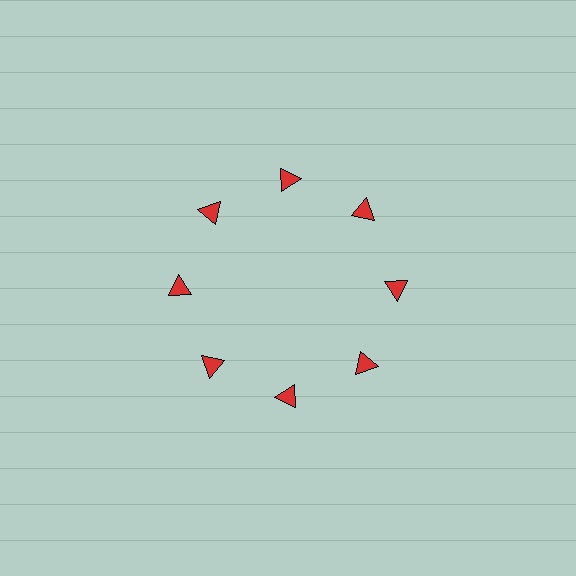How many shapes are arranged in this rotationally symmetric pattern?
There are 8 shapes, arranged in 8 groups of 1.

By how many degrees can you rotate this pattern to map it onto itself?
The pattern maps onto itself every 45 degrees of rotation.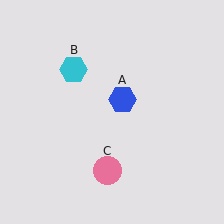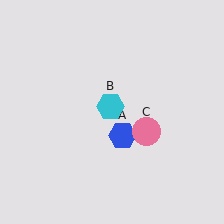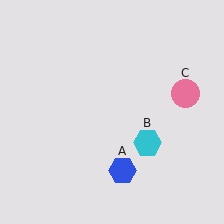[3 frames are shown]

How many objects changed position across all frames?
3 objects changed position: blue hexagon (object A), cyan hexagon (object B), pink circle (object C).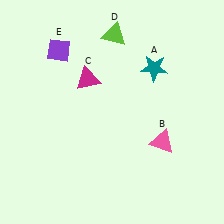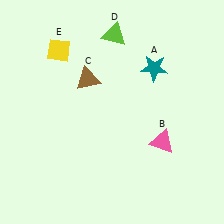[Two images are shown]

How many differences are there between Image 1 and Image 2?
There are 2 differences between the two images.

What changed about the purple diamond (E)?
In Image 1, E is purple. In Image 2, it changed to yellow.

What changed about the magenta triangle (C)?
In Image 1, C is magenta. In Image 2, it changed to brown.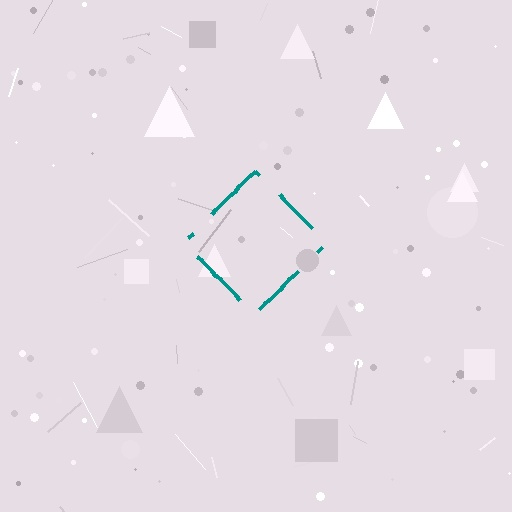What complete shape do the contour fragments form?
The contour fragments form a diamond.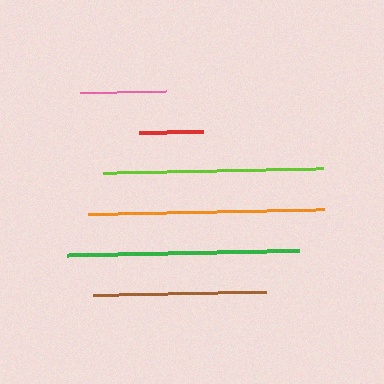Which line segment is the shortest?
The red line is the shortest at approximately 64 pixels.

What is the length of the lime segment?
The lime segment is approximately 221 pixels long.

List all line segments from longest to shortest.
From longest to shortest: orange, green, lime, brown, pink, red.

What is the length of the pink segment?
The pink segment is approximately 86 pixels long.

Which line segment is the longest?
The orange line is the longest at approximately 236 pixels.